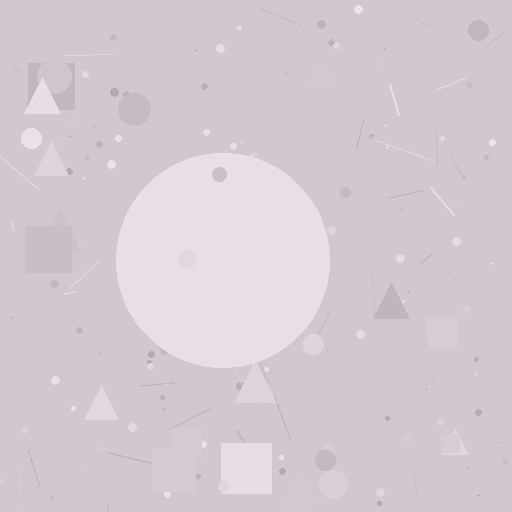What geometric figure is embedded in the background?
A circle is embedded in the background.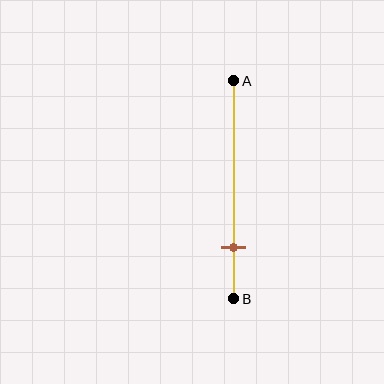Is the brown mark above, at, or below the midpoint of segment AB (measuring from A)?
The brown mark is below the midpoint of segment AB.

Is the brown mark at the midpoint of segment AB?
No, the mark is at about 75% from A, not at the 50% midpoint.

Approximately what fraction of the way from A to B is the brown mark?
The brown mark is approximately 75% of the way from A to B.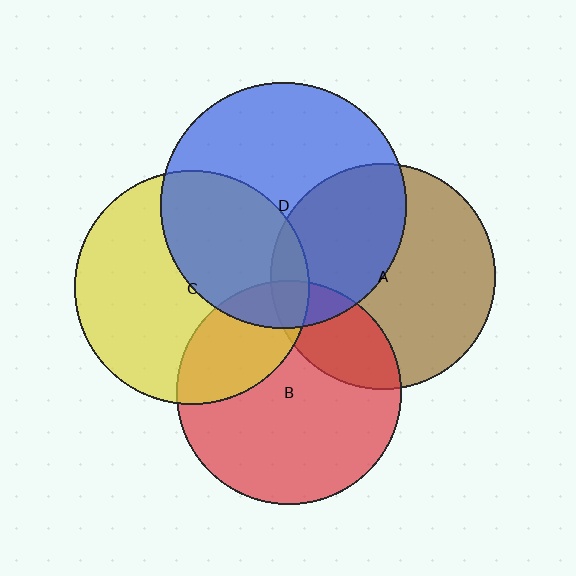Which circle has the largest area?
Circle D (blue).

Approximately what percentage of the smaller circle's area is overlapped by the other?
Approximately 25%.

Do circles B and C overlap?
Yes.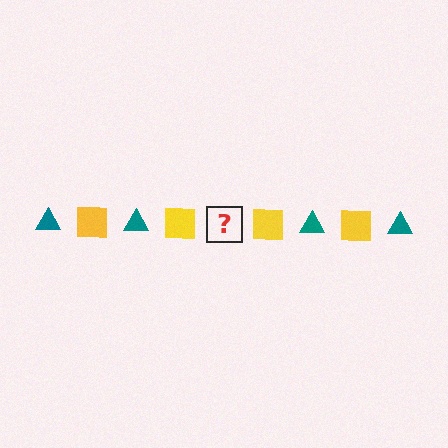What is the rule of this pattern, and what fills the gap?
The rule is that the pattern alternates between teal triangle and yellow square. The gap should be filled with a teal triangle.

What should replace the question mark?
The question mark should be replaced with a teal triangle.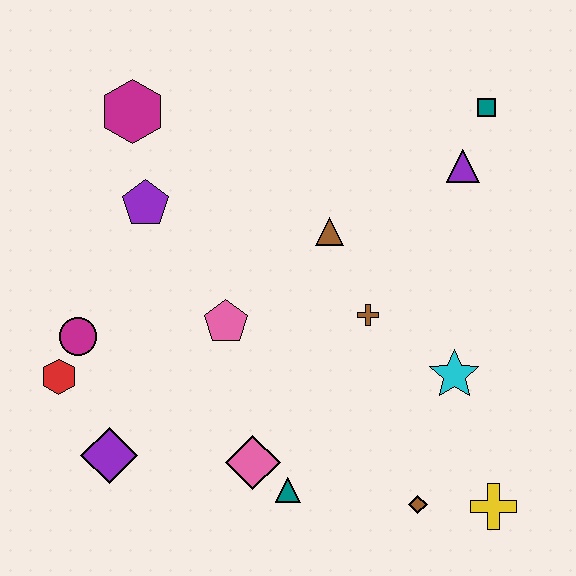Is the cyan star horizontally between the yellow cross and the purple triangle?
No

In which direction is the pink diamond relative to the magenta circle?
The pink diamond is to the right of the magenta circle.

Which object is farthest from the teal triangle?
The teal square is farthest from the teal triangle.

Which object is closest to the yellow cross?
The brown diamond is closest to the yellow cross.